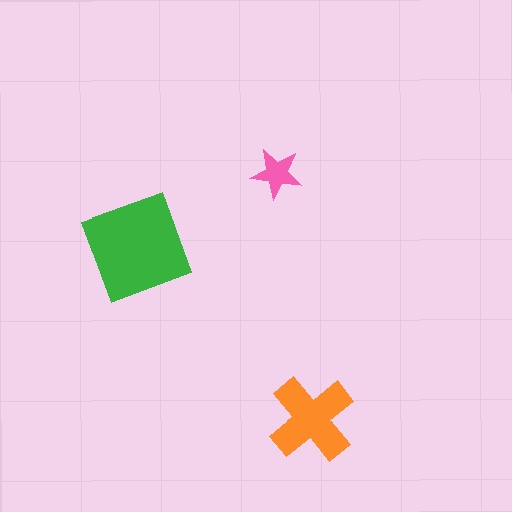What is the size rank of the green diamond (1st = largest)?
1st.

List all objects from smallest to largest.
The pink star, the orange cross, the green diamond.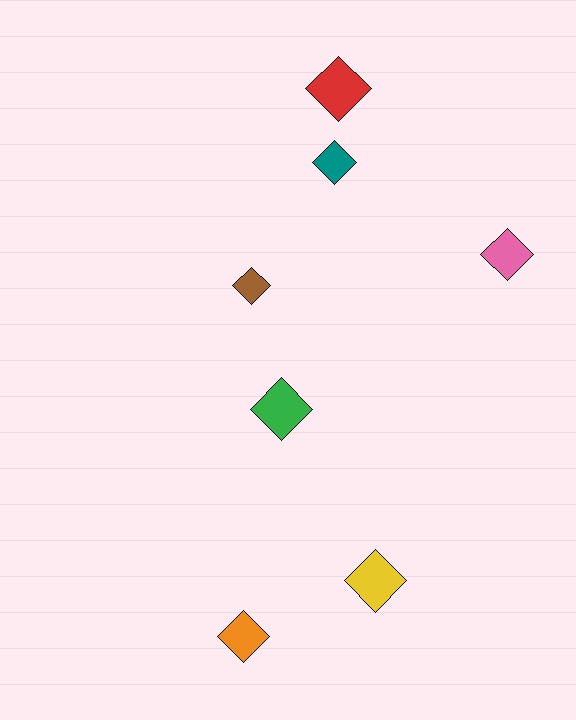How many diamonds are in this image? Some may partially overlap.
There are 7 diamonds.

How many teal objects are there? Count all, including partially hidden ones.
There is 1 teal object.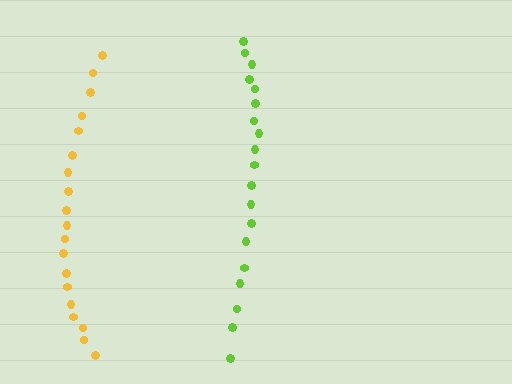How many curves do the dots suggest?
There are 2 distinct paths.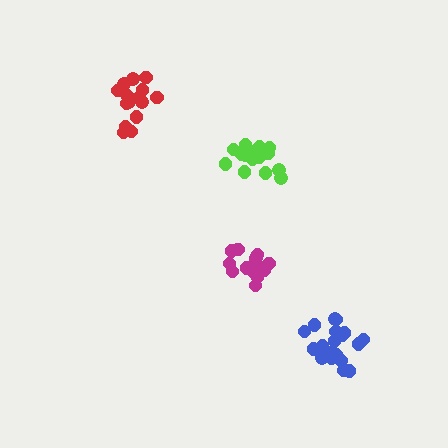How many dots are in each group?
Group 1: 16 dots, Group 2: 15 dots, Group 3: 19 dots, Group 4: 16 dots (66 total).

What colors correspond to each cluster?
The clusters are colored: red, lime, blue, magenta.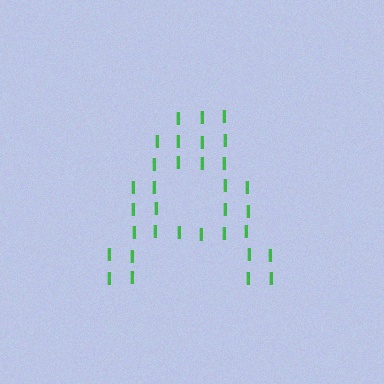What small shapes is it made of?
It is made of small letter I's.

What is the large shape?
The large shape is the letter A.